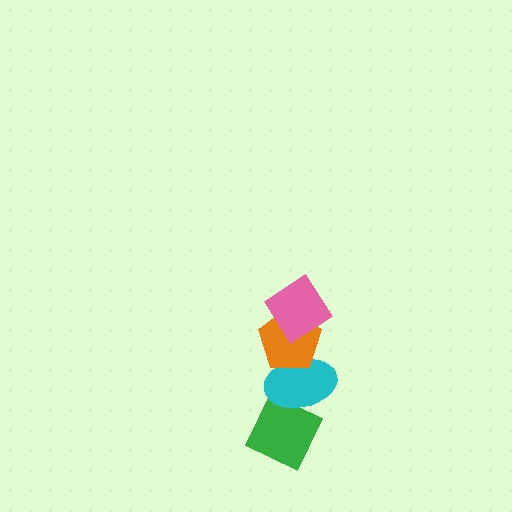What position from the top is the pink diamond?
The pink diamond is 1st from the top.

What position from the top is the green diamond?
The green diamond is 4th from the top.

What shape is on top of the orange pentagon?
The pink diamond is on top of the orange pentagon.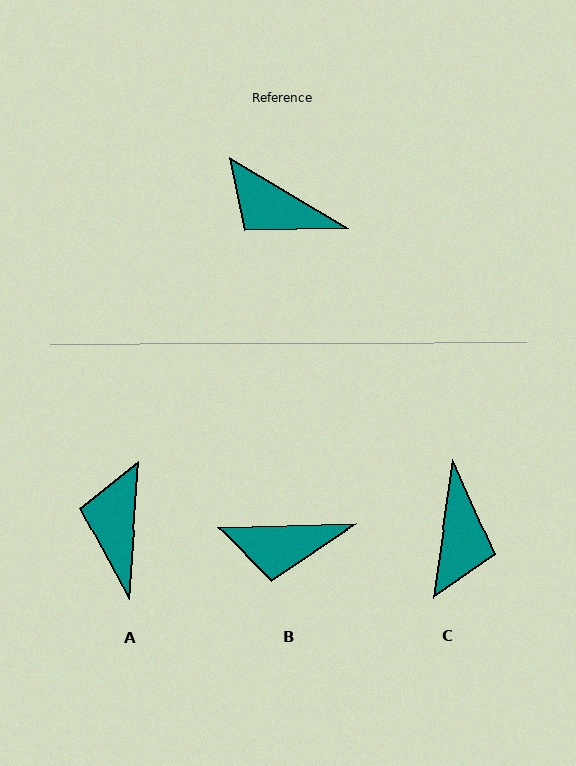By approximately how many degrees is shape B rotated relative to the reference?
Approximately 32 degrees counter-clockwise.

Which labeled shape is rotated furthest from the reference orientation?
C, about 112 degrees away.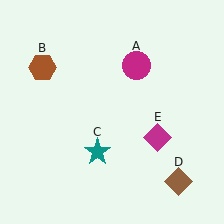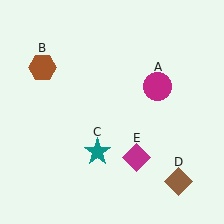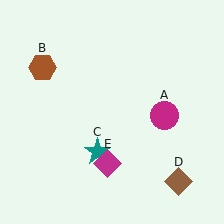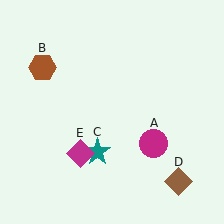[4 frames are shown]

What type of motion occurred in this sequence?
The magenta circle (object A), magenta diamond (object E) rotated clockwise around the center of the scene.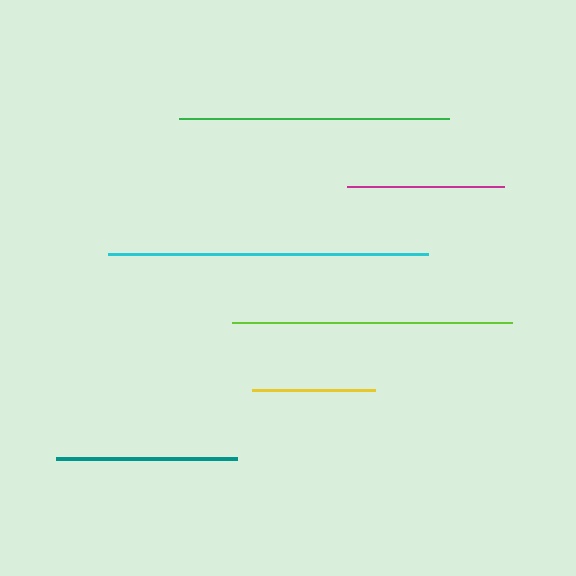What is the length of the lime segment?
The lime segment is approximately 280 pixels long.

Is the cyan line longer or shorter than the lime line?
The cyan line is longer than the lime line.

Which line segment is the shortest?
The yellow line is the shortest at approximately 123 pixels.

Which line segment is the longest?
The cyan line is the longest at approximately 320 pixels.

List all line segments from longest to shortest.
From longest to shortest: cyan, lime, green, teal, magenta, yellow.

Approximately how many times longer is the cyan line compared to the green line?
The cyan line is approximately 1.2 times the length of the green line.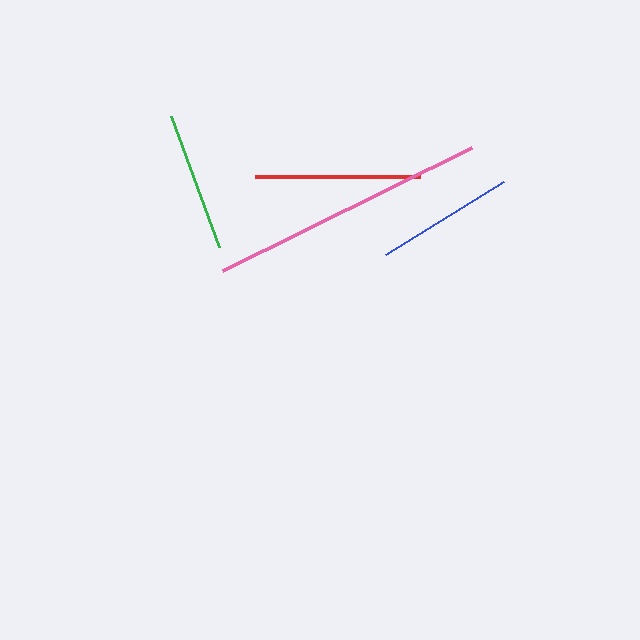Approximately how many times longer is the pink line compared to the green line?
The pink line is approximately 2.0 times the length of the green line.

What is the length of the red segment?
The red segment is approximately 164 pixels long.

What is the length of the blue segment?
The blue segment is approximately 140 pixels long.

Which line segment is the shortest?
The green line is the shortest at approximately 139 pixels.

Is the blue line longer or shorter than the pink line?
The pink line is longer than the blue line.